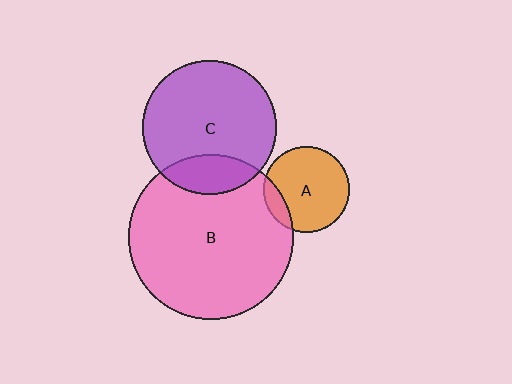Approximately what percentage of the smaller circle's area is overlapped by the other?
Approximately 15%.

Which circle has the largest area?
Circle B (pink).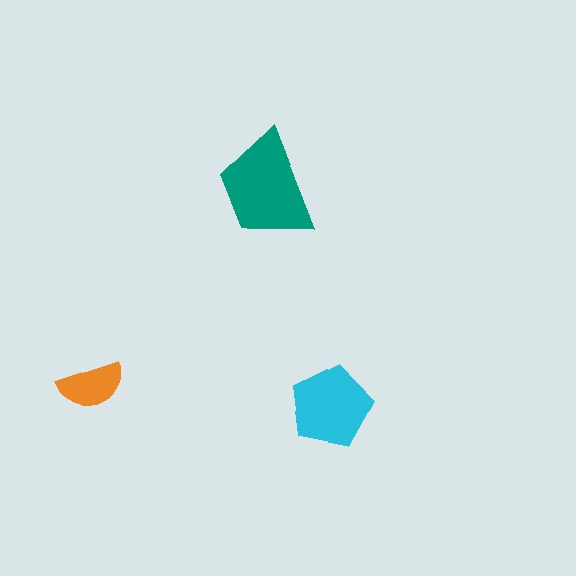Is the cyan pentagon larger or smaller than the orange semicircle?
Larger.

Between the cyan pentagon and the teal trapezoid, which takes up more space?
The teal trapezoid.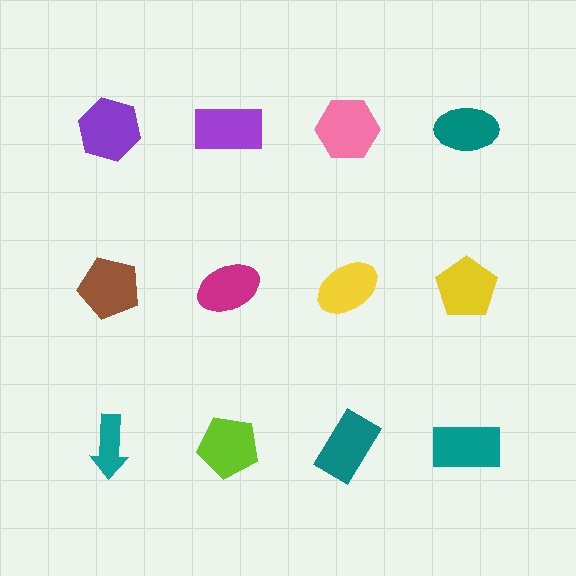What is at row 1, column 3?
A pink hexagon.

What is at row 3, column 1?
A teal arrow.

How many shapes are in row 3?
4 shapes.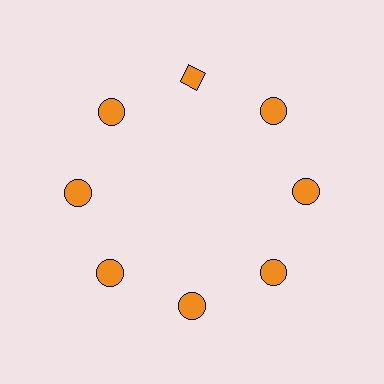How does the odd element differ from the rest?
It has a different shape: diamond instead of circle.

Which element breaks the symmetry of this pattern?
The orange diamond at roughly the 12 o'clock position breaks the symmetry. All other shapes are orange circles.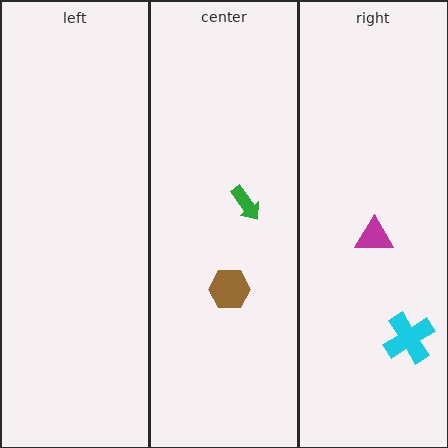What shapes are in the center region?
The green arrow, the brown hexagon.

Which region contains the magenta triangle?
The right region.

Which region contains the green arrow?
The center region.